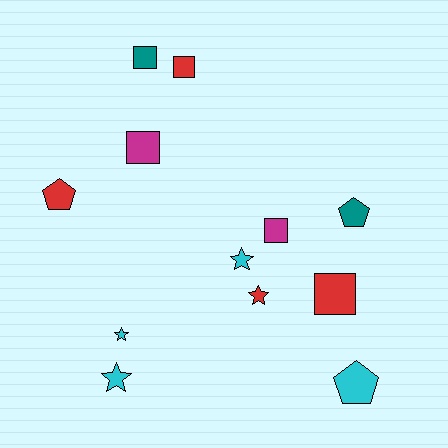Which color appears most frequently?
Cyan, with 4 objects.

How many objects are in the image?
There are 12 objects.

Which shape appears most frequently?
Square, with 5 objects.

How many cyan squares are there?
There are no cyan squares.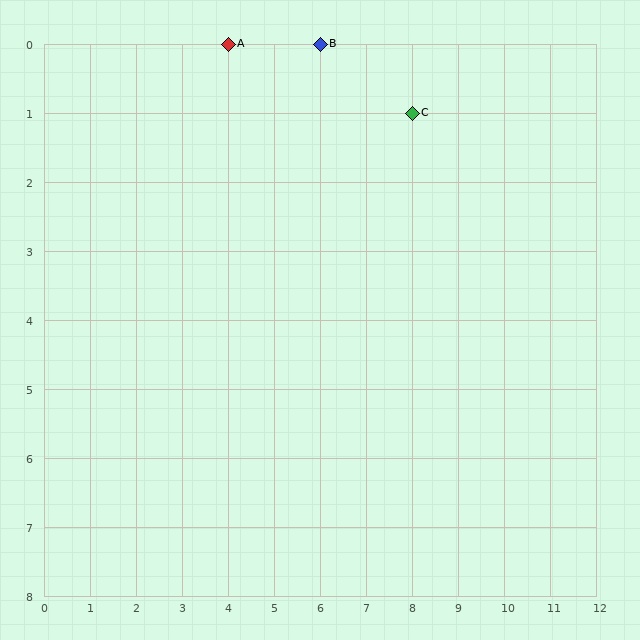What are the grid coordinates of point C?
Point C is at grid coordinates (8, 1).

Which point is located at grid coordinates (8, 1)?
Point C is at (8, 1).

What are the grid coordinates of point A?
Point A is at grid coordinates (4, 0).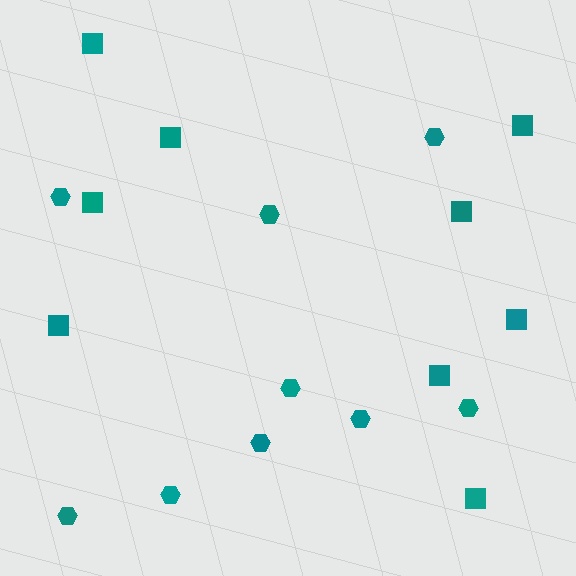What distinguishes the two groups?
There are 2 groups: one group of squares (9) and one group of hexagons (9).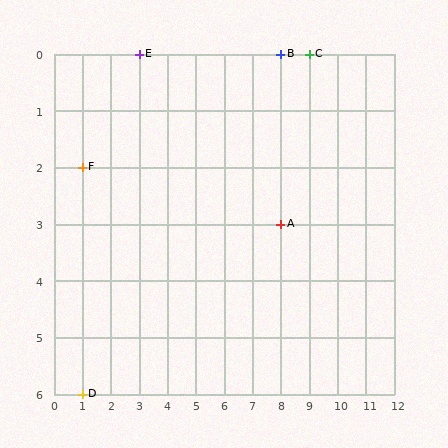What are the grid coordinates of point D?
Point D is at grid coordinates (1, 6).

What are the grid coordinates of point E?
Point E is at grid coordinates (3, 0).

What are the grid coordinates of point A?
Point A is at grid coordinates (8, 3).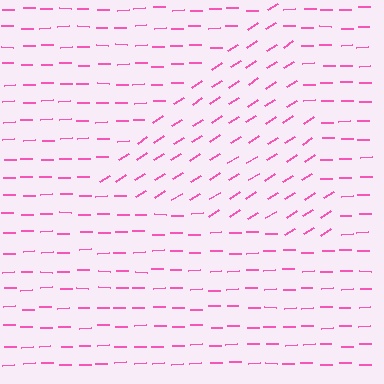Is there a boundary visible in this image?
Yes, there is a texture boundary formed by a change in line orientation.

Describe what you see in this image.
The image is filled with small pink line segments. A triangle region in the image has lines oriented differently from the surrounding lines, creating a visible texture boundary.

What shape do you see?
I see a triangle.